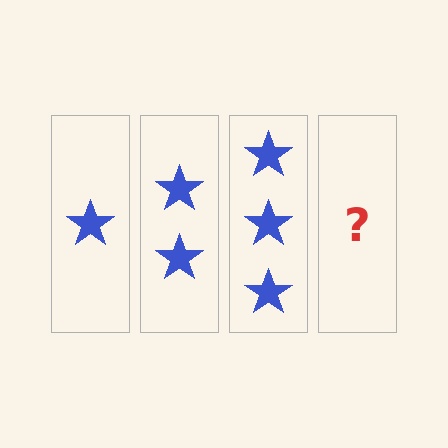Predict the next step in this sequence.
The next step is 4 stars.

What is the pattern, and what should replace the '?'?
The pattern is that each step adds one more star. The '?' should be 4 stars.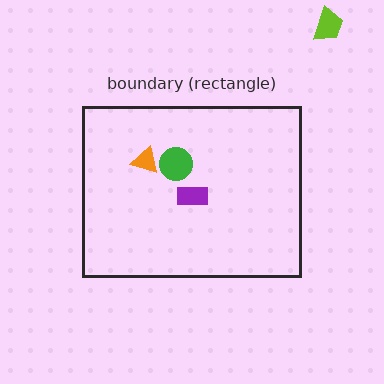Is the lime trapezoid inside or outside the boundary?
Outside.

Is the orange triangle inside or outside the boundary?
Inside.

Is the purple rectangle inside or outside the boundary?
Inside.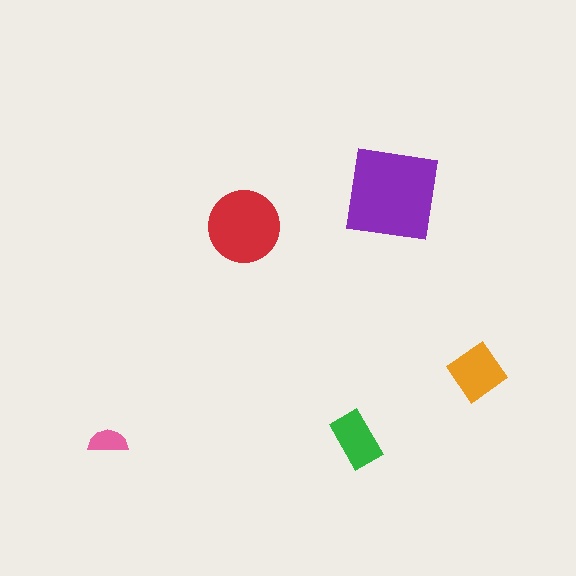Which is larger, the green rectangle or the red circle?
The red circle.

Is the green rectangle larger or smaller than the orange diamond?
Smaller.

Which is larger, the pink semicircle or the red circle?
The red circle.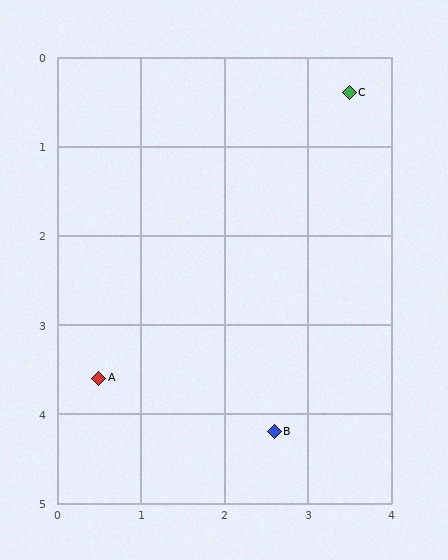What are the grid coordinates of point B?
Point B is at approximately (2.6, 4.2).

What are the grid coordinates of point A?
Point A is at approximately (0.5, 3.6).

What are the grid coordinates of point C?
Point C is at approximately (3.5, 0.4).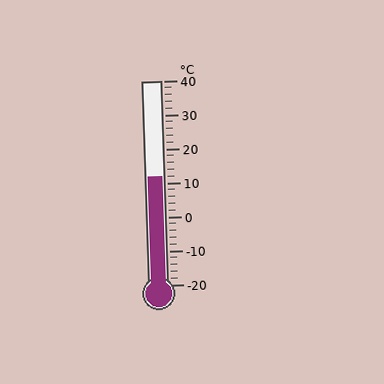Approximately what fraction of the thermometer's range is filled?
The thermometer is filled to approximately 55% of its range.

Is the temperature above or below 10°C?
The temperature is above 10°C.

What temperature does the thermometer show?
The thermometer shows approximately 12°C.